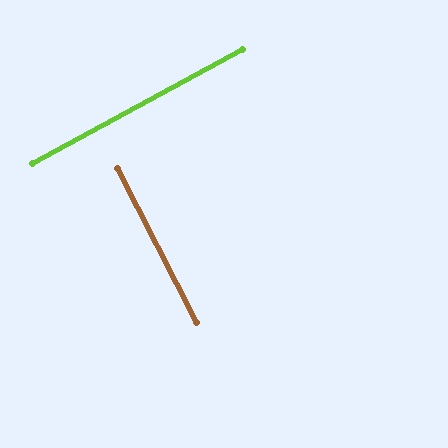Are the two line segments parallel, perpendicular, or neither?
Perpendicular — they meet at approximately 89°.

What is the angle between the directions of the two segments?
Approximately 89 degrees.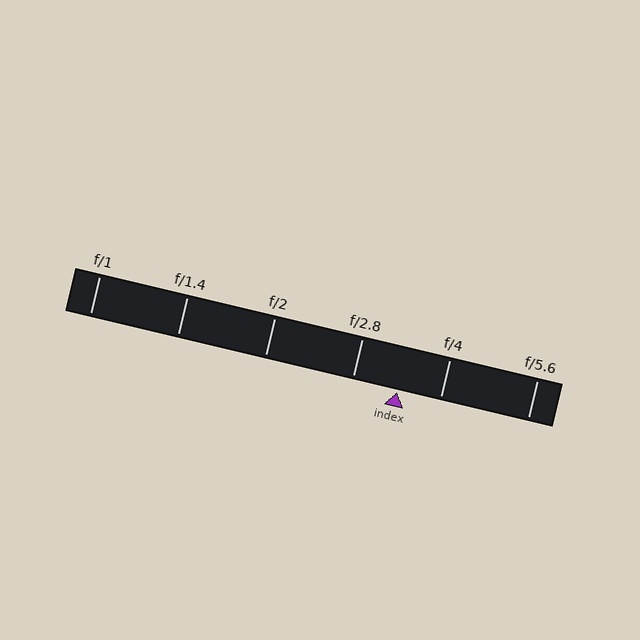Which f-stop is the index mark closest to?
The index mark is closest to f/4.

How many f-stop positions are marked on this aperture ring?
There are 6 f-stop positions marked.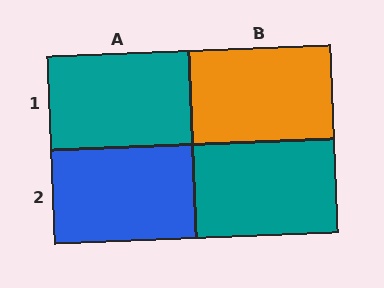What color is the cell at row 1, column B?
Orange.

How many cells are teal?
2 cells are teal.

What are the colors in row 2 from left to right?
Blue, teal.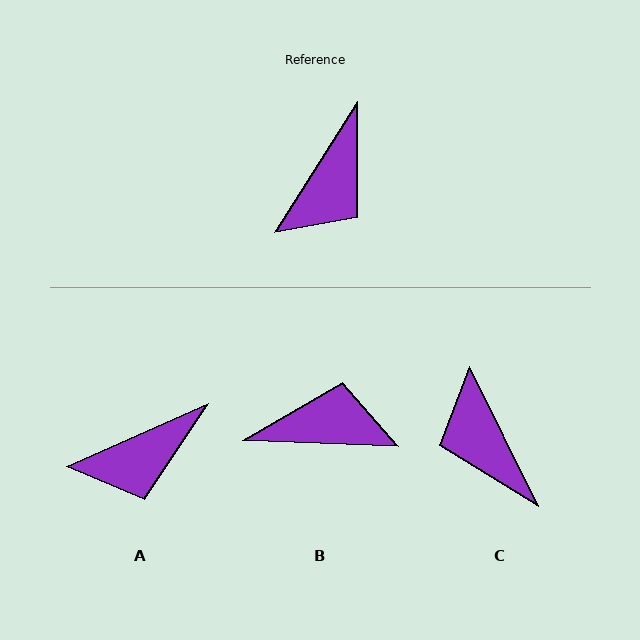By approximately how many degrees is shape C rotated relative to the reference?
Approximately 121 degrees clockwise.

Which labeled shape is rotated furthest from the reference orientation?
C, about 121 degrees away.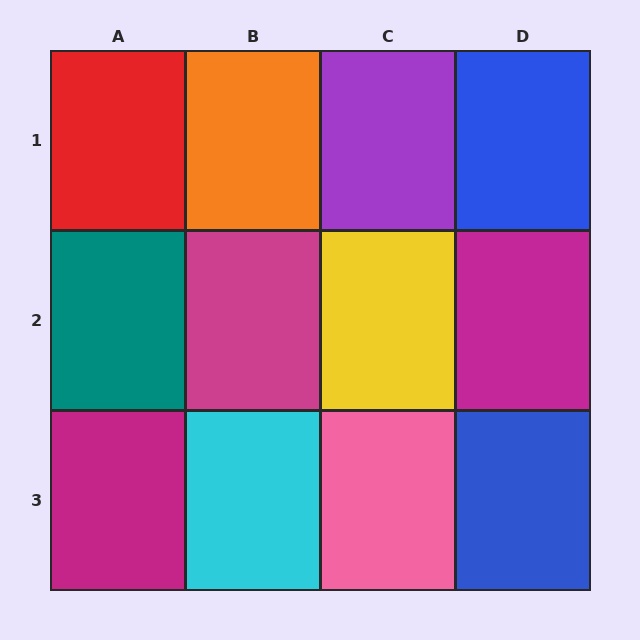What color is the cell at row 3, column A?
Magenta.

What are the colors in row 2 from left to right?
Teal, magenta, yellow, magenta.